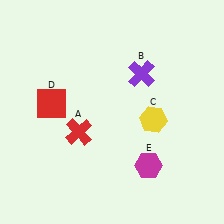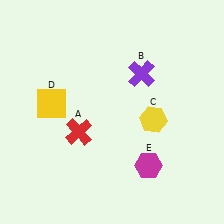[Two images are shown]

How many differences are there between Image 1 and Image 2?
There is 1 difference between the two images.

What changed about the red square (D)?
In Image 1, D is red. In Image 2, it changed to yellow.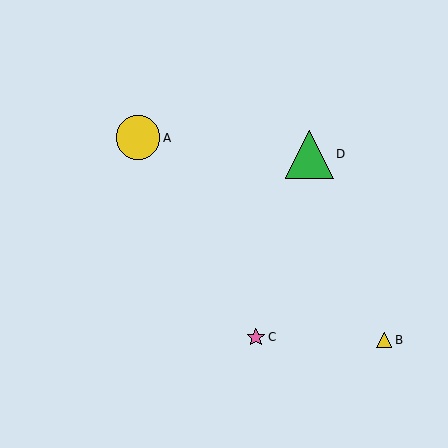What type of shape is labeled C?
Shape C is a pink star.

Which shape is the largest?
The green triangle (labeled D) is the largest.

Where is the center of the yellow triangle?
The center of the yellow triangle is at (384, 340).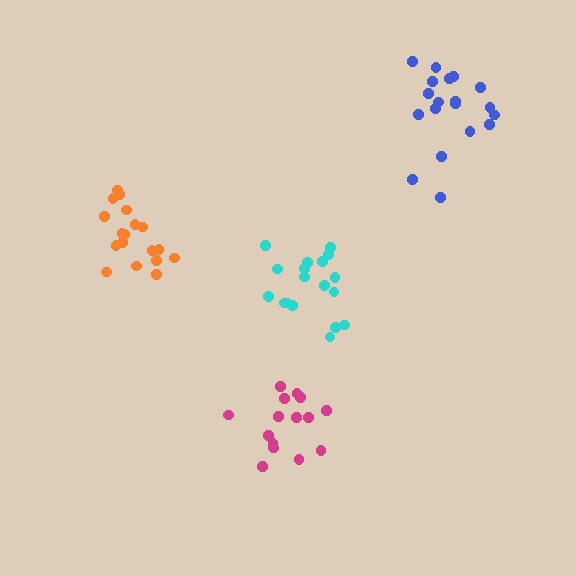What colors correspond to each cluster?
The clusters are colored: cyan, magenta, blue, orange.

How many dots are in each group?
Group 1: 18 dots, Group 2: 15 dots, Group 3: 19 dots, Group 4: 18 dots (70 total).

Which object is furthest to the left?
The orange cluster is leftmost.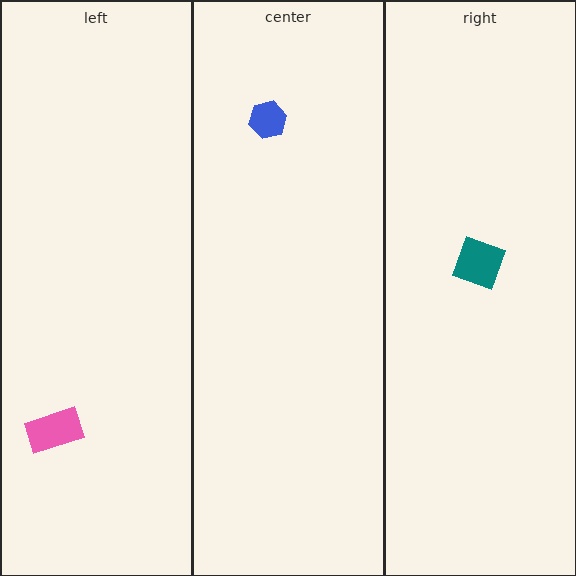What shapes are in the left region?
The pink rectangle.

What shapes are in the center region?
The blue hexagon.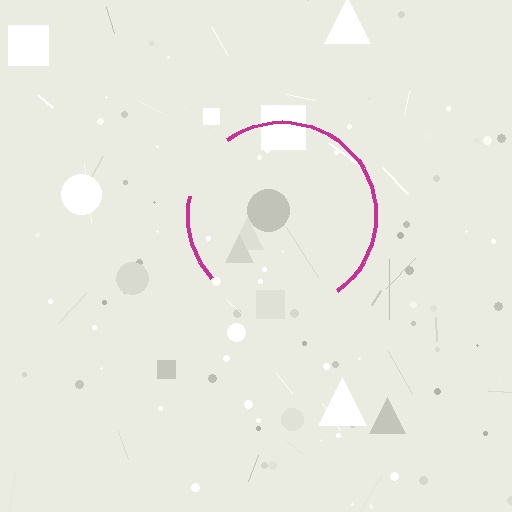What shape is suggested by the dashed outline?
The dashed outline suggests a circle.